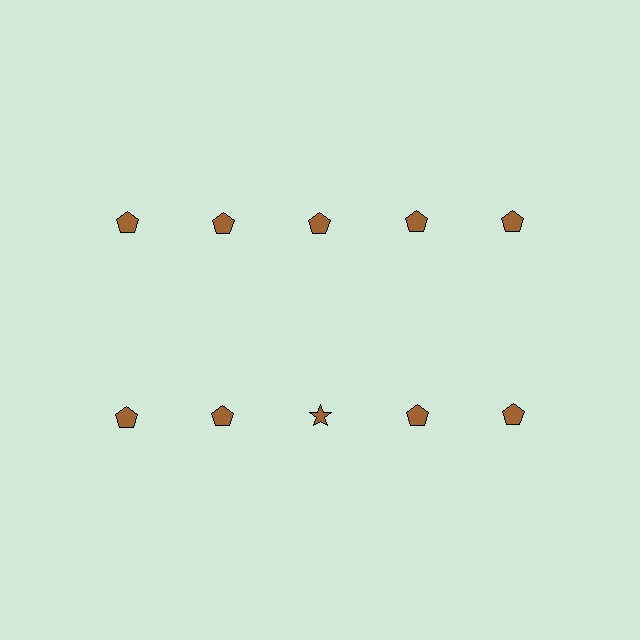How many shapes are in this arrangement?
There are 10 shapes arranged in a grid pattern.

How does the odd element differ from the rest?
It has a different shape: star instead of pentagon.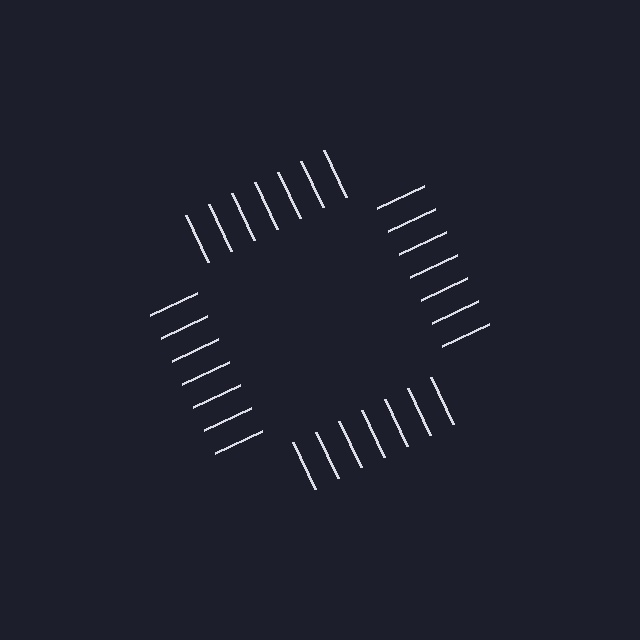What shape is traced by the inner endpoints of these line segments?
An illusory square — the line segments terminate on its edges but no continuous stroke is drawn.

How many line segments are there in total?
28 — 7 along each of the 4 edges.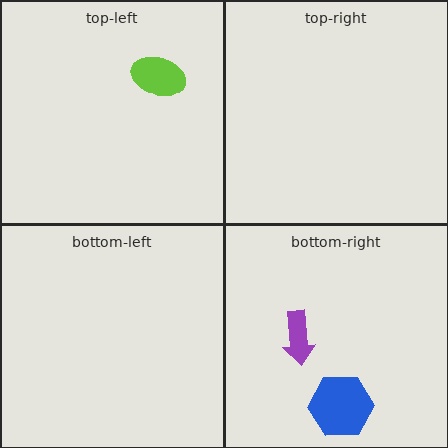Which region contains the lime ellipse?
The top-left region.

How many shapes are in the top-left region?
1.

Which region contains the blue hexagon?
The bottom-right region.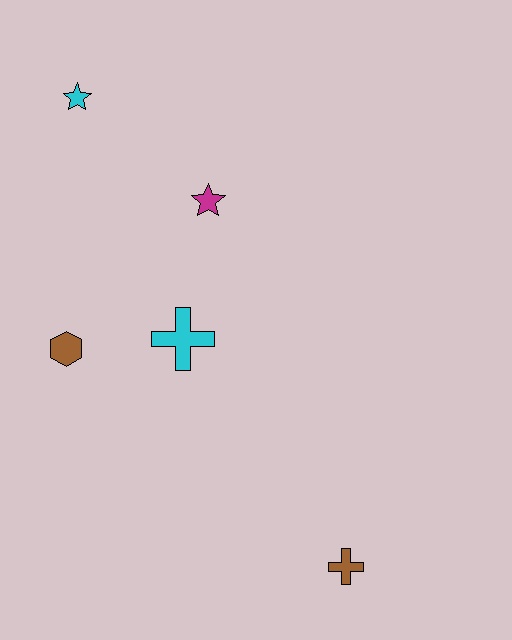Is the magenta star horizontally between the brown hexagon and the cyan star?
No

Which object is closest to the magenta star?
The cyan cross is closest to the magenta star.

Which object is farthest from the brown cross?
The cyan star is farthest from the brown cross.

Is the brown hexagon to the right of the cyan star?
No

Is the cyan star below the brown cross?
No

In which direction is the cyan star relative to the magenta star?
The cyan star is to the left of the magenta star.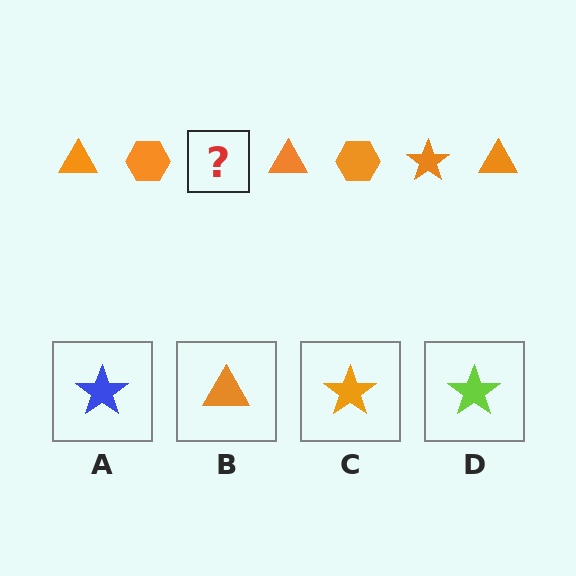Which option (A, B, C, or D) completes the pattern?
C.